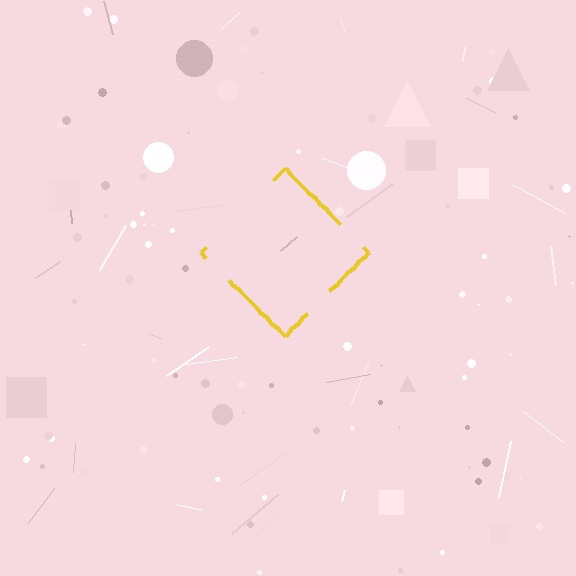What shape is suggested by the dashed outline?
The dashed outline suggests a diamond.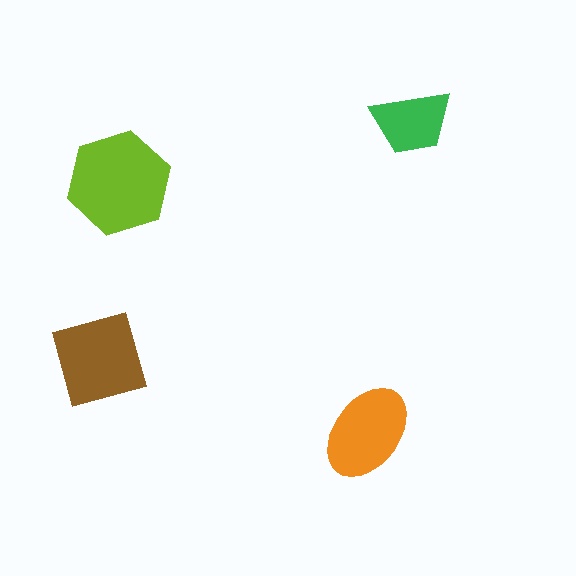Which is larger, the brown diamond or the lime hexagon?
The lime hexagon.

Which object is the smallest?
The green trapezoid.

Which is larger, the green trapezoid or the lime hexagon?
The lime hexagon.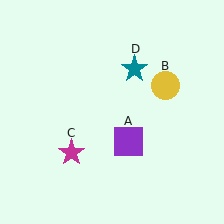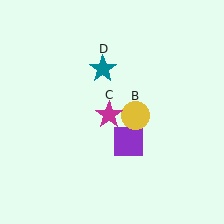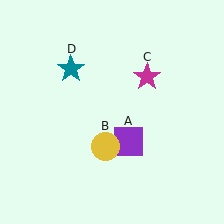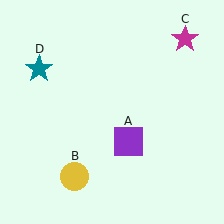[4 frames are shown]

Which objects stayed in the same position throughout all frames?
Purple square (object A) remained stationary.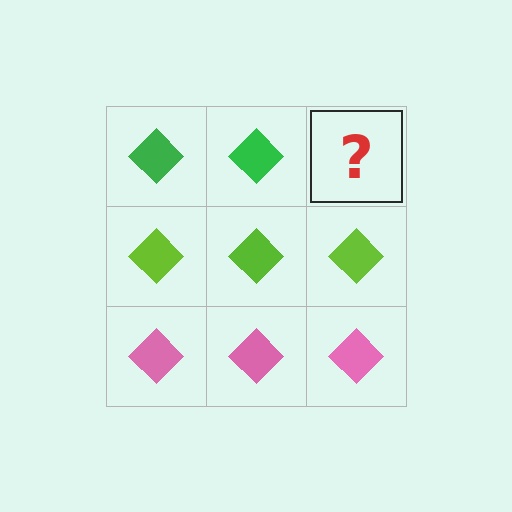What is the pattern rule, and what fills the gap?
The rule is that each row has a consistent color. The gap should be filled with a green diamond.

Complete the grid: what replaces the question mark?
The question mark should be replaced with a green diamond.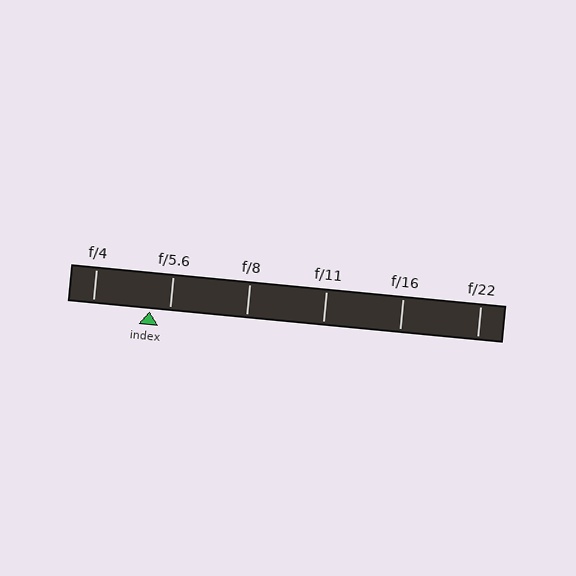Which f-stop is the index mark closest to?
The index mark is closest to f/5.6.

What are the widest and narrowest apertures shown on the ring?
The widest aperture shown is f/4 and the narrowest is f/22.